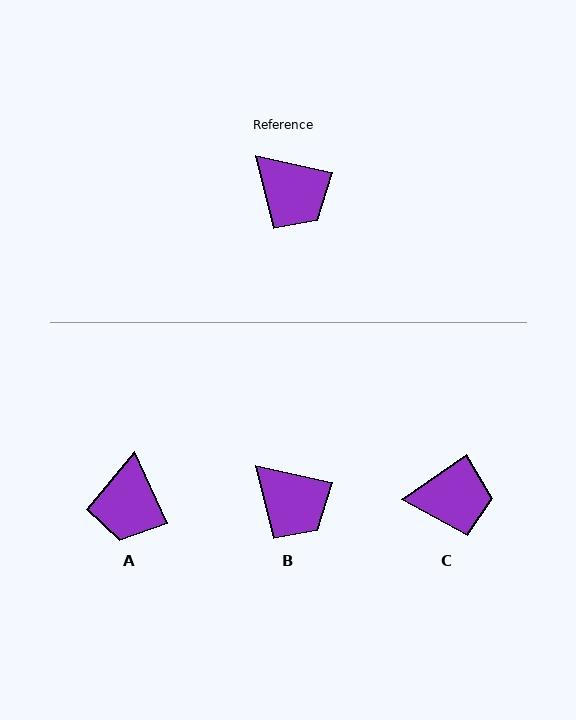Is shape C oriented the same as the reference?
No, it is off by about 47 degrees.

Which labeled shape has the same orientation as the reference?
B.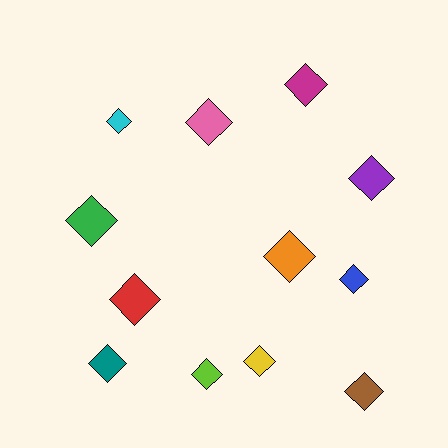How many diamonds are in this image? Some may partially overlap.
There are 12 diamonds.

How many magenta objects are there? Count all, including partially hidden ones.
There is 1 magenta object.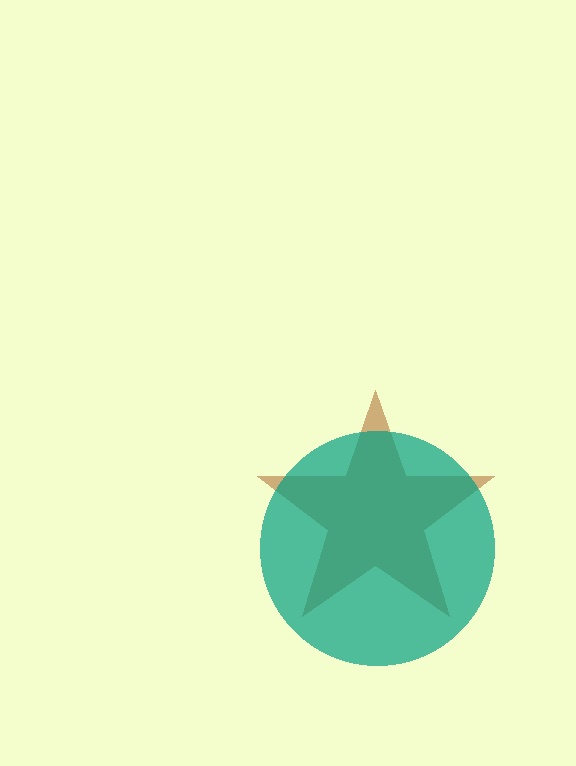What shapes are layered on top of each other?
The layered shapes are: a brown star, a teal circle.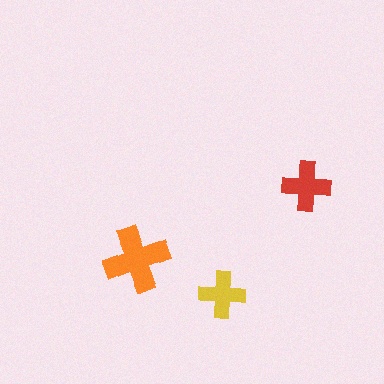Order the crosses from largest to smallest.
the orange one, the red one, the yellow one.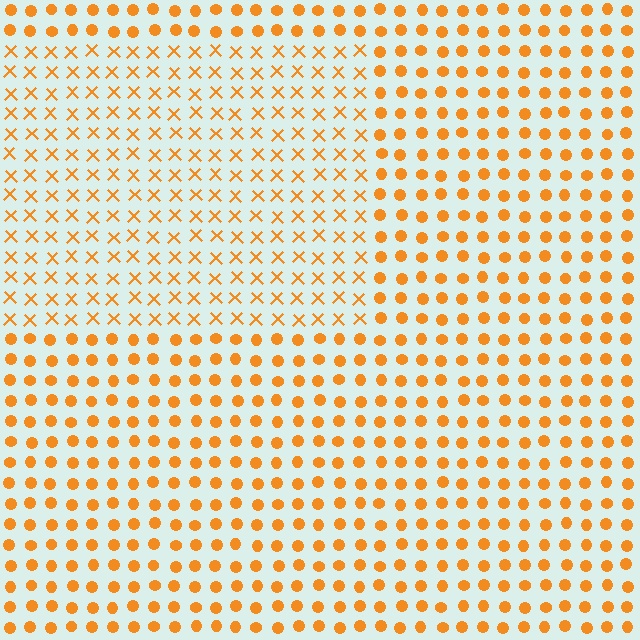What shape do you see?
I see a rectangle.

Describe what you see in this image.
The image is filled with small orange elements arranged in a uniform grid. A rectangle-shaped region contains X marks, while the surrounding area contains circles. The boundary is defined purely by the change in element shape.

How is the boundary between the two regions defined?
The boundary is defined by a change in element shape: X marks inside vs. circles outside. All elements share the same color and spacing.